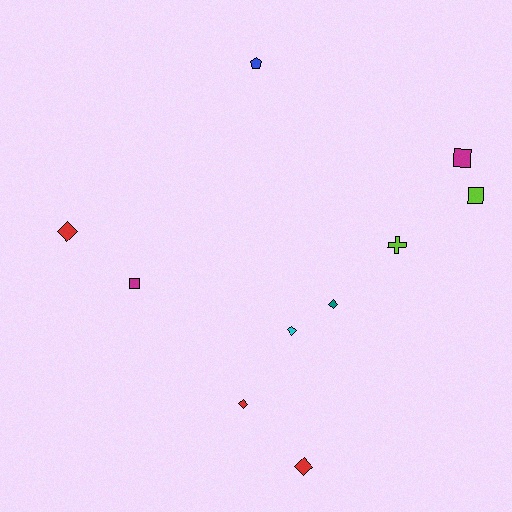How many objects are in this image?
There are 10 objects.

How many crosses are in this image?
There is 1 cross.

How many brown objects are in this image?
There are no brown objects.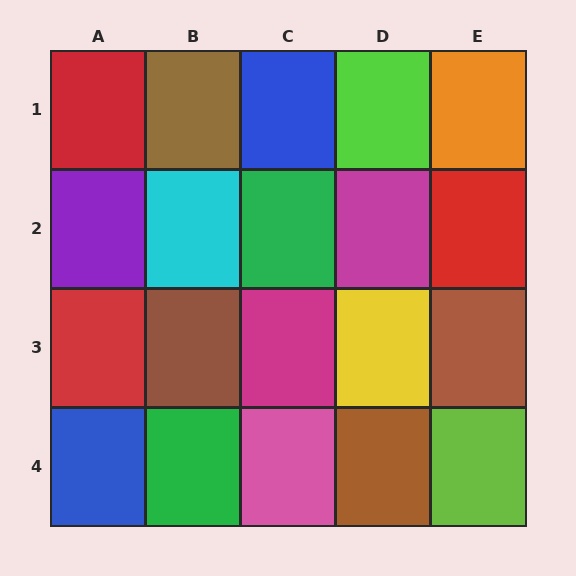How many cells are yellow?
1 cell is yellow.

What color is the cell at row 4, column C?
Pink.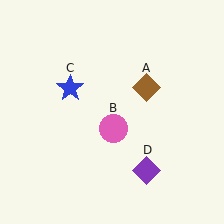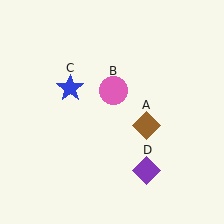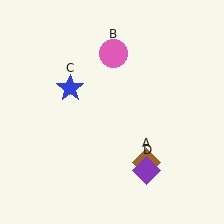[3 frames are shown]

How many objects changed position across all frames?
2 objects changed position: brown diamond (object A), pink circle (object B).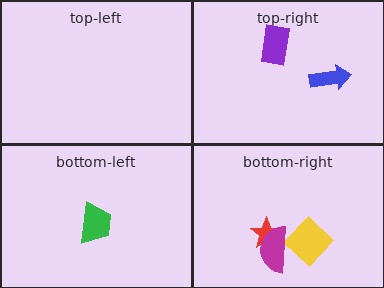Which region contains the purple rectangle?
The top-right region.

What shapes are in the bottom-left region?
The green trapezoid.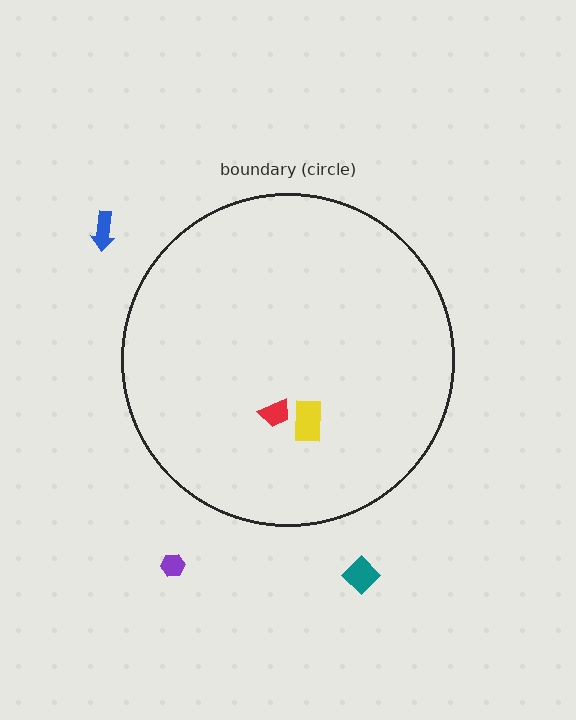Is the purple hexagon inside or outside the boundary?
Outside.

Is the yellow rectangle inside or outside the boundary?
Inside.